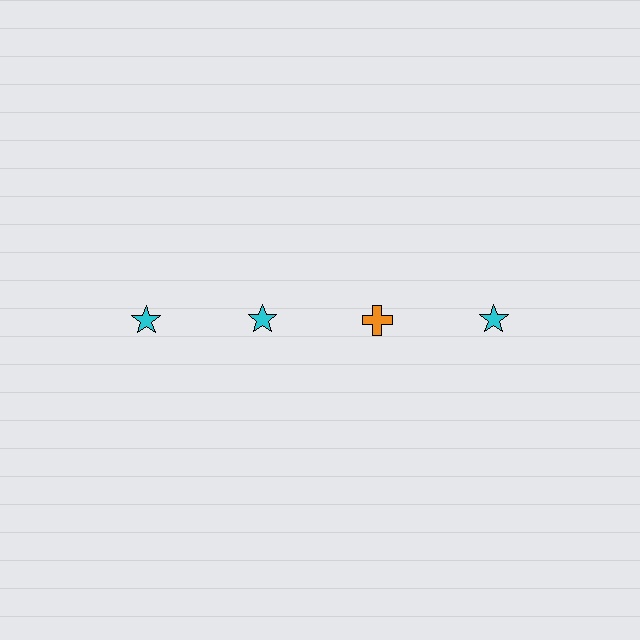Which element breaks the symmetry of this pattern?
The orange cross in the top row, center column breaks the symmetry. All other shapes are cyan stars.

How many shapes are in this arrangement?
There are 4 shapes arranged in a grid pattern.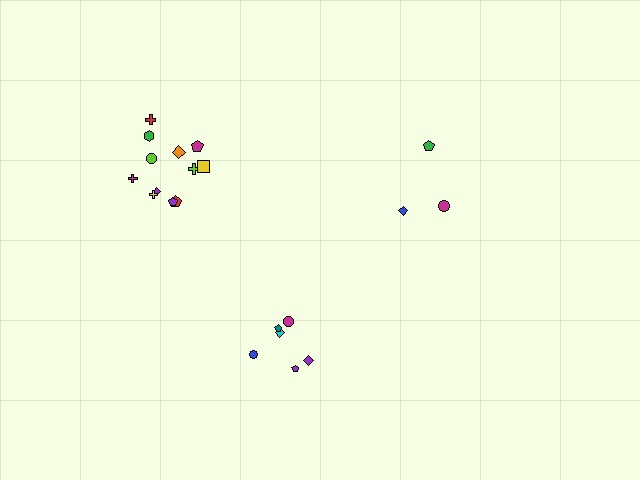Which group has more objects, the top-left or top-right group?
The top-left group.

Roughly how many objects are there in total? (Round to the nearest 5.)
Roughly 20 objects in total.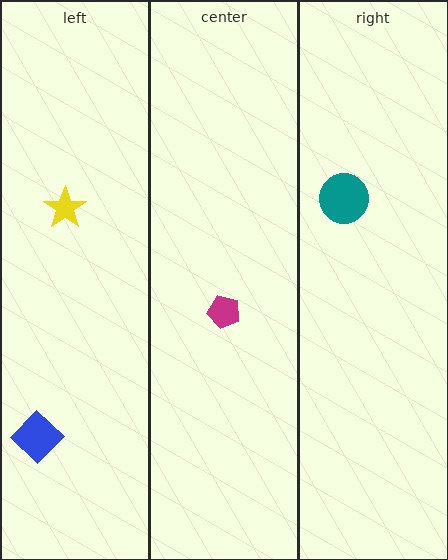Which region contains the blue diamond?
The left region.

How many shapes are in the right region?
1.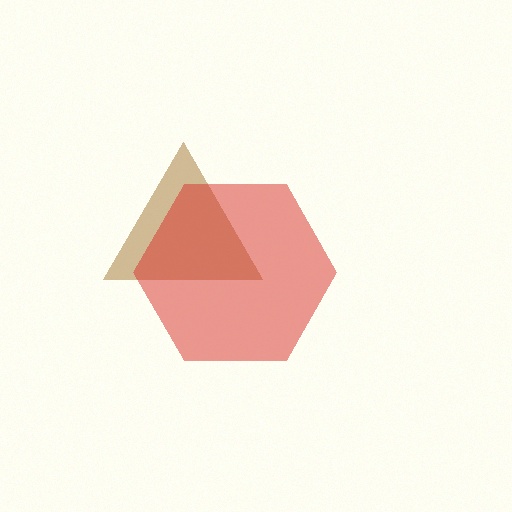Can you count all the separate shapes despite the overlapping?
Yes, there are 2 separate shapes.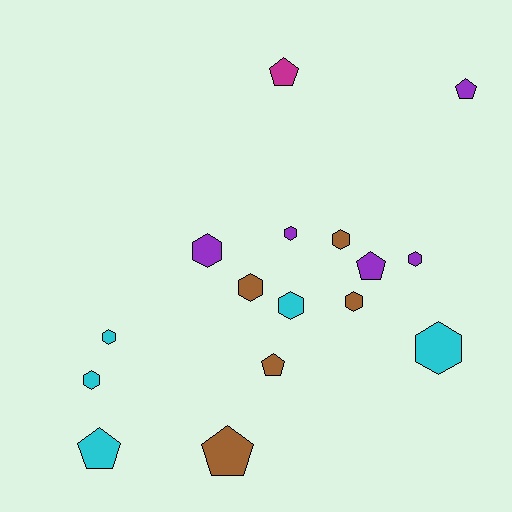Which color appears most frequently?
Cyan, with 5 objects.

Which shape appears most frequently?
Hexagon, with 10 objects.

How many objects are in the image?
There are 16 objects.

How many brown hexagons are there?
There are 3 brown hexagons.